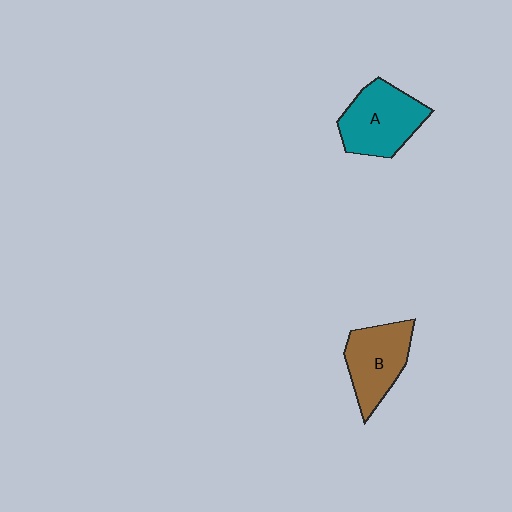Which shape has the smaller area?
Shape B (brown).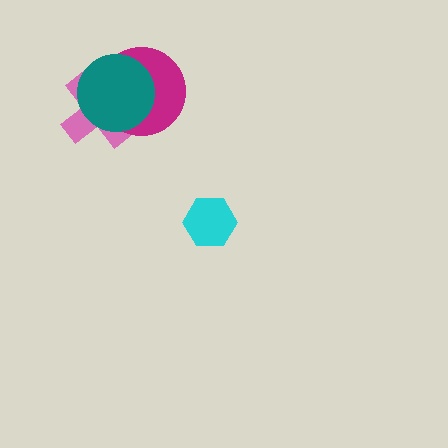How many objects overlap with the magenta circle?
2 objects overlap with the magenta circle.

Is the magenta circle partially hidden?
Yes, it is partially covered by another shape.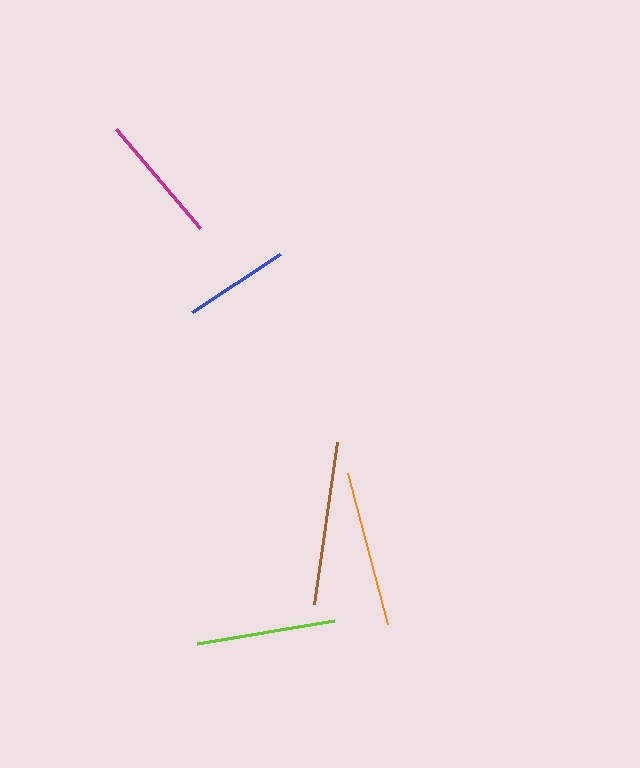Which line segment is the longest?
The brown line is the longest at approximately 164 pixels.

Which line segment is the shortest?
The blue line is the shortest at approximately 106 pixels.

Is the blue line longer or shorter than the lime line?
The lime line is longer than the blue line.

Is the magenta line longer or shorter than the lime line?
The lime line is longer than the magenta line.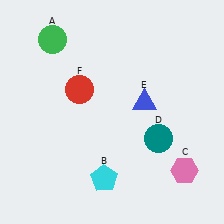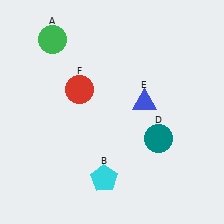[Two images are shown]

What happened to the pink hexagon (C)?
The pink hexagon (C) was removed in Image 2. It was in the bottom-right area of Image 1.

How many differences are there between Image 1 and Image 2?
There is 1 difference between the two images.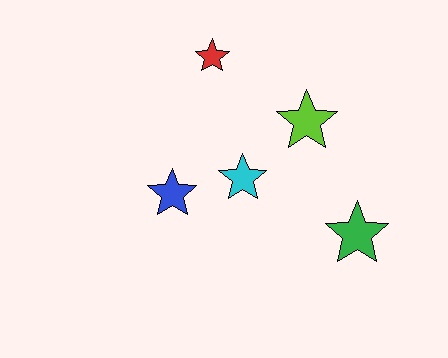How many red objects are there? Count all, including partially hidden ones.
There is 1 red object.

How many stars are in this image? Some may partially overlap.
There are 5 stars.